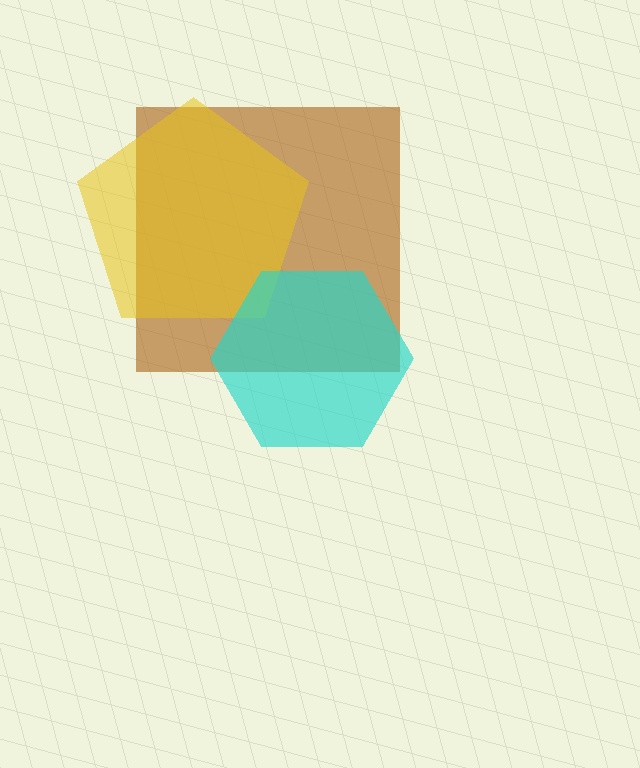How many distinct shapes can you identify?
There are 3 distinct shapes: a brown square, a yellow pentagon, a cyan hexagon.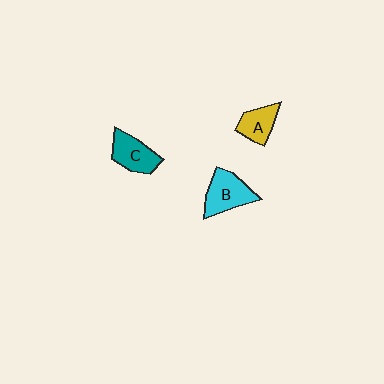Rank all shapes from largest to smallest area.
From largest to smallest: B (cyan), C (teal), A (yellow).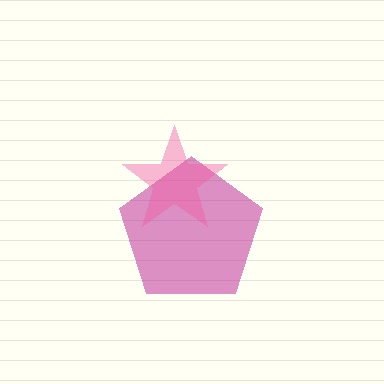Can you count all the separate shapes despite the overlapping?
Yes, there are 2 separate shapes.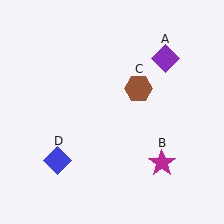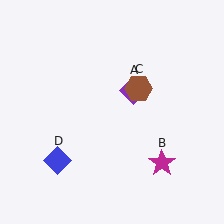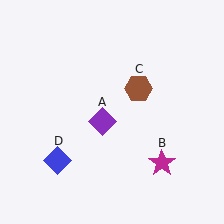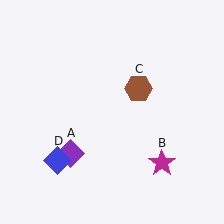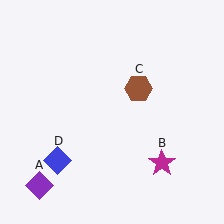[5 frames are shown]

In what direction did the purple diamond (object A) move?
The purple diamond (object A) moved down and to the left.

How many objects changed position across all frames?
1 object changed position: purple diamond (object A).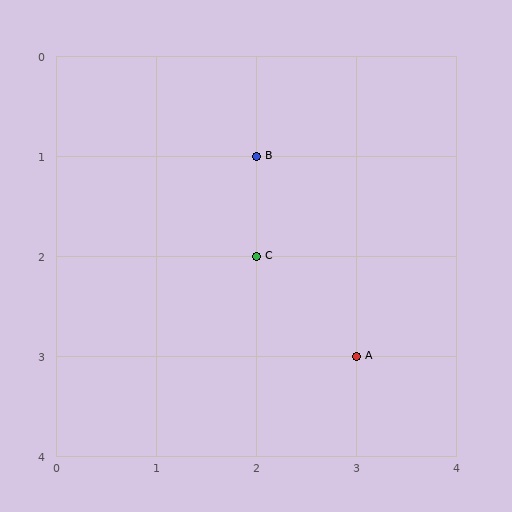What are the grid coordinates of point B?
Point B is at grid coordinates (2, 1).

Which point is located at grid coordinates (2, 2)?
Point C is at (2, 2).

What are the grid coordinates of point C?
Point C is at grid coordinates (2, 2).